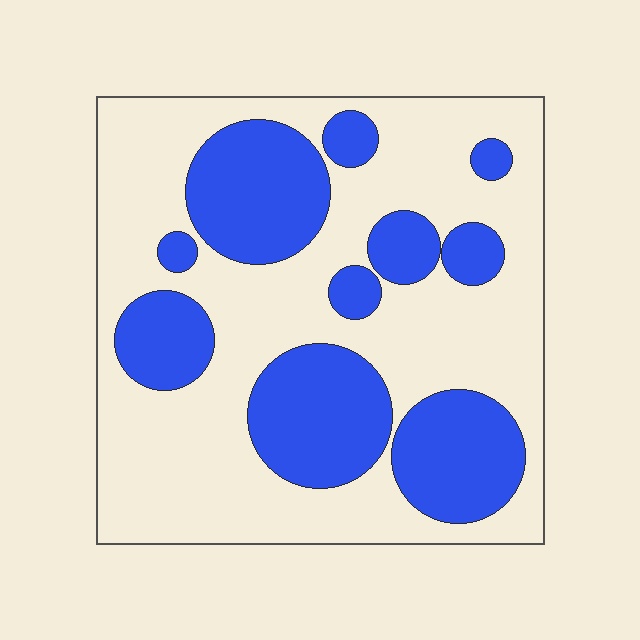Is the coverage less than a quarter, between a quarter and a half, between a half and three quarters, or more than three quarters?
Between a quarter and a half.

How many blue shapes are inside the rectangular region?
10.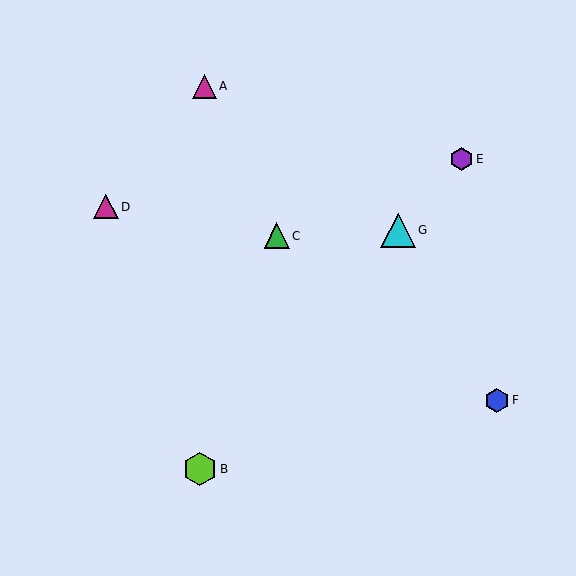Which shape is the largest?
The cyan triangle (labeled G) is the largest.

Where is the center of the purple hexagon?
The center of the purple hexagon is at (462, 159).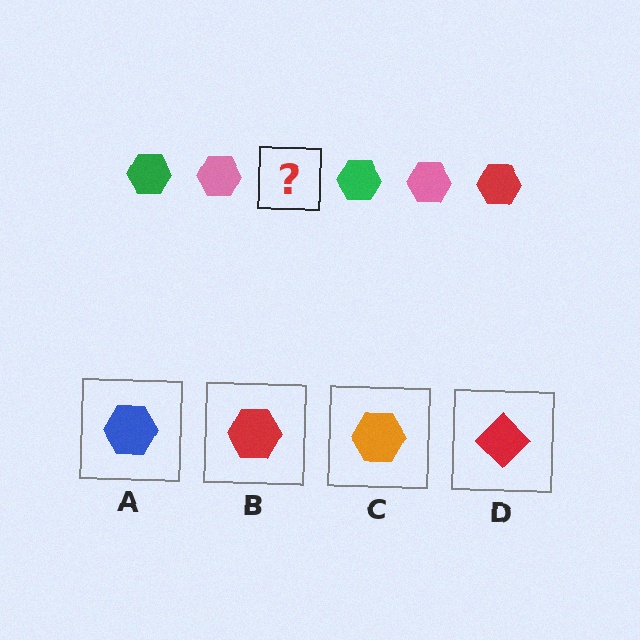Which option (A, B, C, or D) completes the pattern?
B.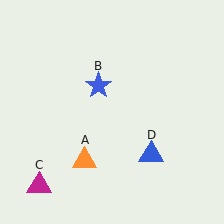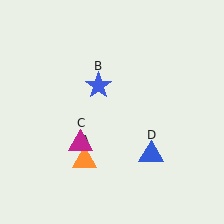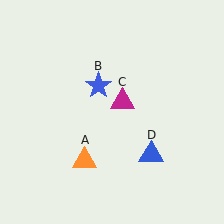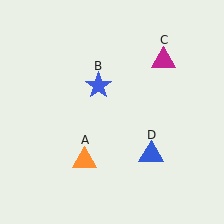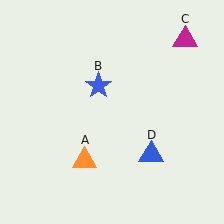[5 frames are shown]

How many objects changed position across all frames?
1 object changed position: magenta triangle (object C).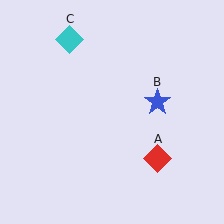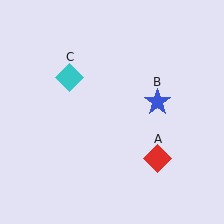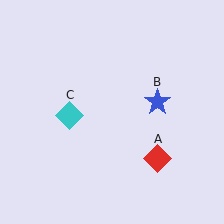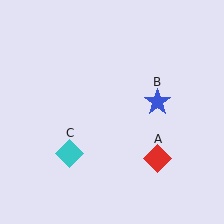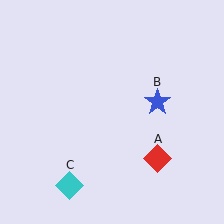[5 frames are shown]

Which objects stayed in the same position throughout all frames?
Red diamond (object A) and blue star (object B) remained stationary.